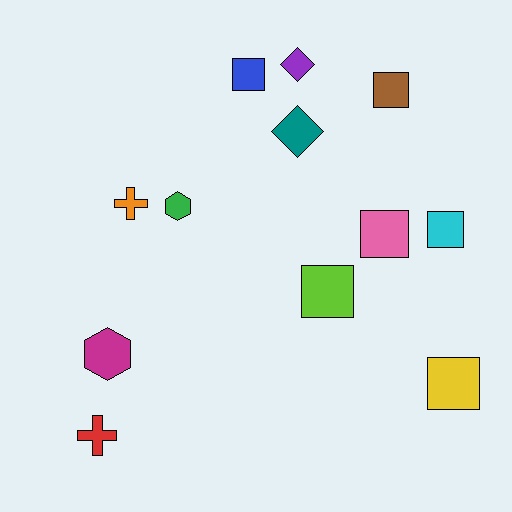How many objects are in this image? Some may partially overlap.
There are 12 objects.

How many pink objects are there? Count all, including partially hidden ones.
There is 1 pink object.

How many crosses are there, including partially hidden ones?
There are 2 crosses.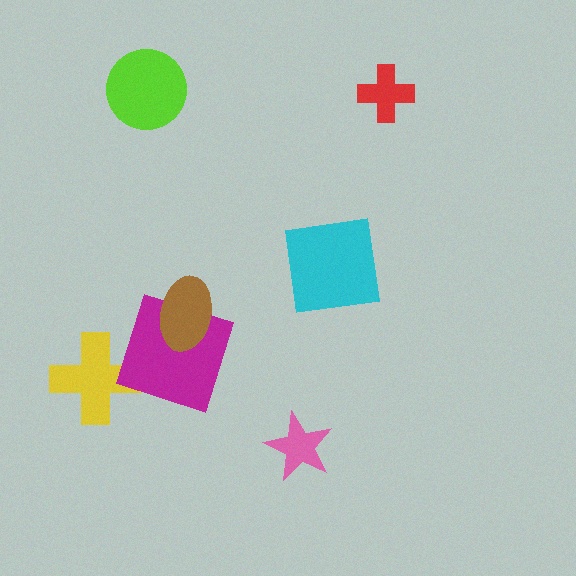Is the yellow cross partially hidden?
No, no other shape covers it.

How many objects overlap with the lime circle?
0 objects overlap with the lime circle.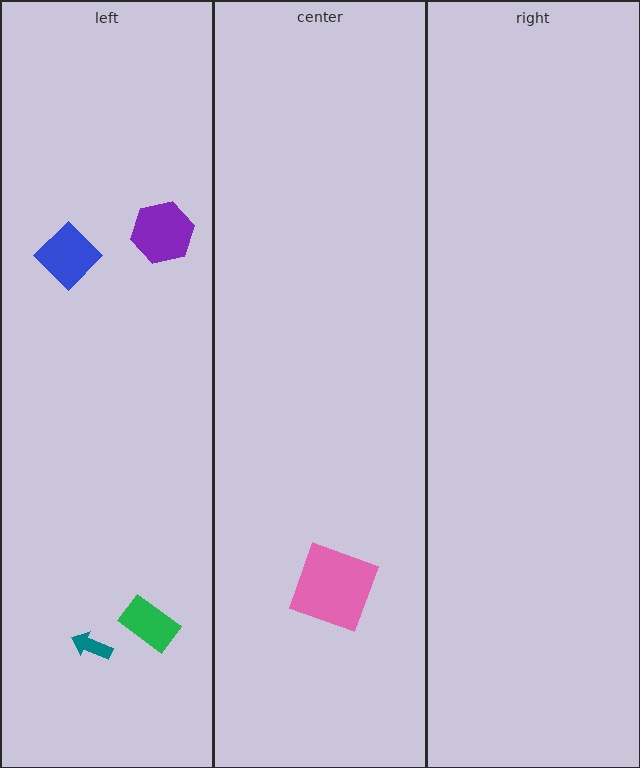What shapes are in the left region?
The blue diamond, the green rectangle, the purple hexagon, the teal arrow.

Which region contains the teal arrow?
The left region.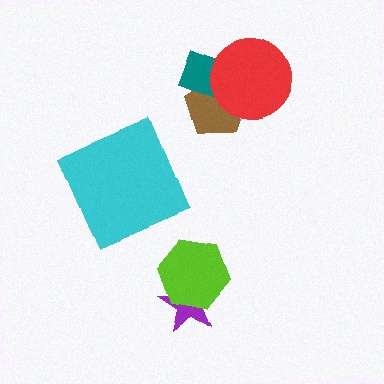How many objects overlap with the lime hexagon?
1 object overlaps with the lime hexagon.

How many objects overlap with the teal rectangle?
2 objects overlap with the teal rectangle.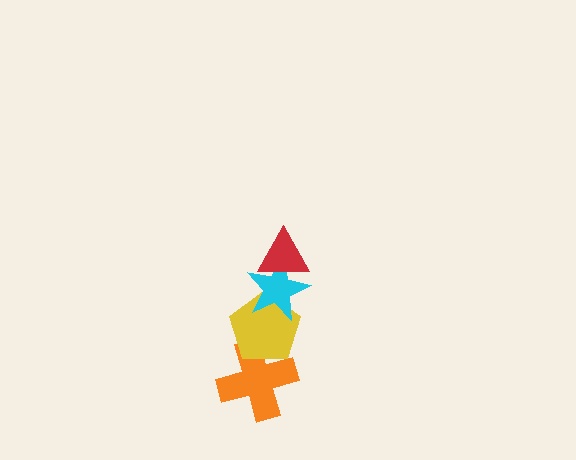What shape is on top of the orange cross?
The yellow pentagon is on top of the orange cross.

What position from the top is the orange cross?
The orange cross is 4th from the top.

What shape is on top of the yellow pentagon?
The cyan star is on top of the yellow pentagon.